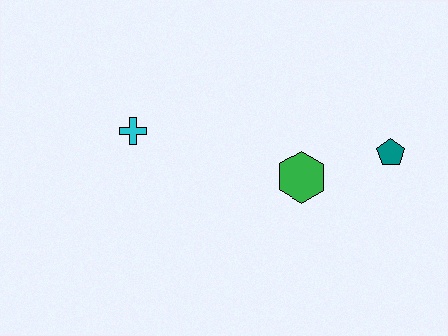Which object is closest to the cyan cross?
The green hexagon is closest to the cyan cross.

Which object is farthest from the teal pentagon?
The cyan cross is farthest from the teal pentagon.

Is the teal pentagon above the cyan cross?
No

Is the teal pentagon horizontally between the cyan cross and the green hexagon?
No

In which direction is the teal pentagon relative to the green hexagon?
The teal pentagon is to the right of the green hexagon.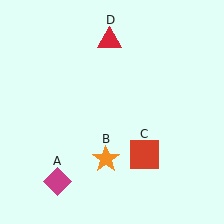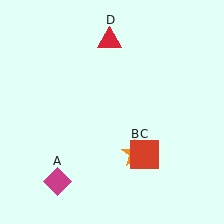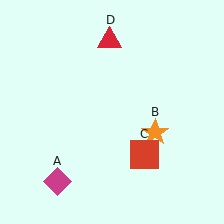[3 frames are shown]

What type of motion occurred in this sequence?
The orange star (object B) rotated counterclockwise around the center of the scene.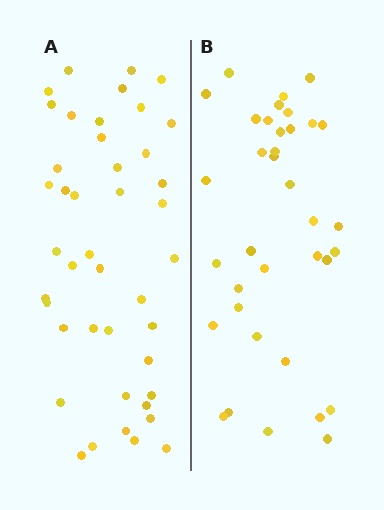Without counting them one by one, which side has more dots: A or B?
Region A (the left region) has more dots.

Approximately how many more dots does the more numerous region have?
Region A has roughly 8 or so more dots than region B.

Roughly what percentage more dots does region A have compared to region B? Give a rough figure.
About 20% more.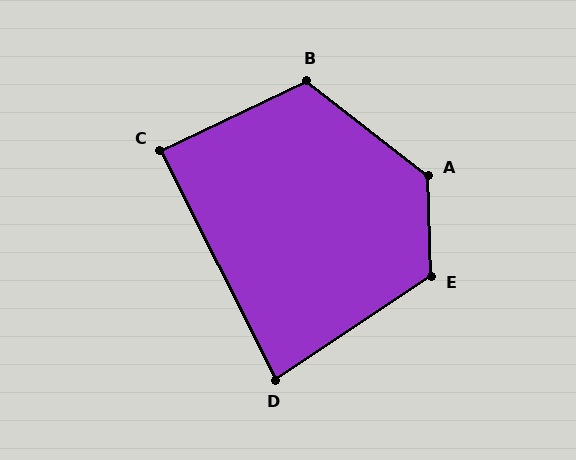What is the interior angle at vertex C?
Approximately 89 degrees (approximately right).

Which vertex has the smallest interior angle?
D, at approximately 83 degrees.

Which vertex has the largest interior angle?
A, at approximately 130 degrees.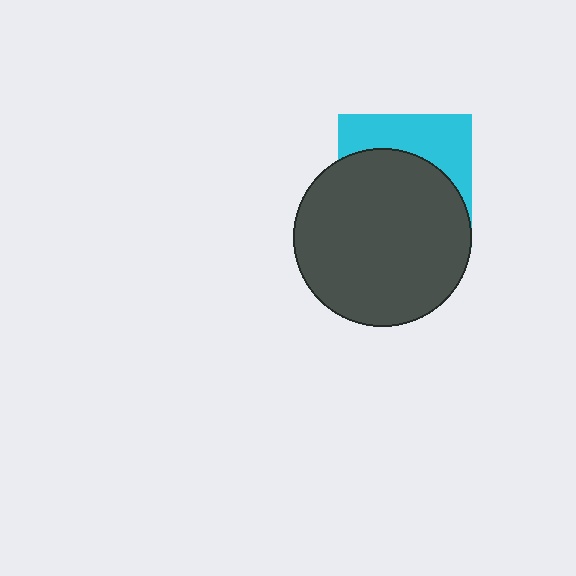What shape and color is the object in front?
The object in front is a dark gray circle.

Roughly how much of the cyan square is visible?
A small part of it is visible (roughly 36%).